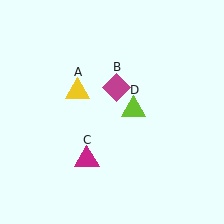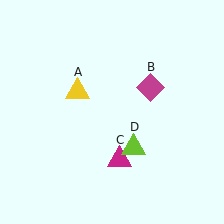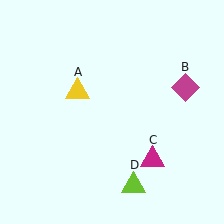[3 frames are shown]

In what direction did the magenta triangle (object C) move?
The magenta triangle (object C) moved right.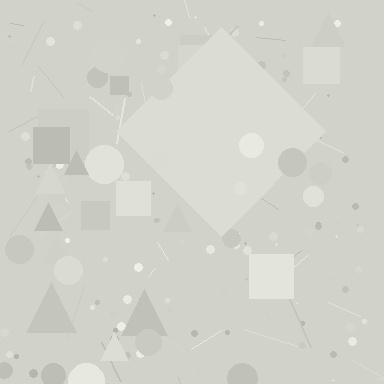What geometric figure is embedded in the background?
A diamond is embedded in the background.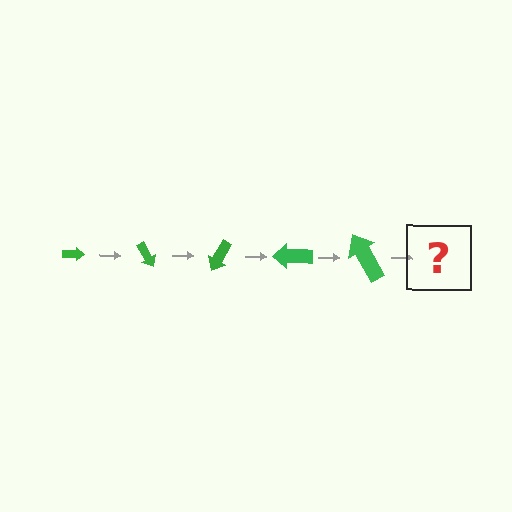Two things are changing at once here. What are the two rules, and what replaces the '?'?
The two rules are that the arrow grows larger each step and it rotates 60 degrees each step. The '?' should be an arrow, larger than the previous one and rotated 300 degrees from the start.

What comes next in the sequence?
The next element should be an arrow, larger than the previous one and rotated 300 degrees from the start.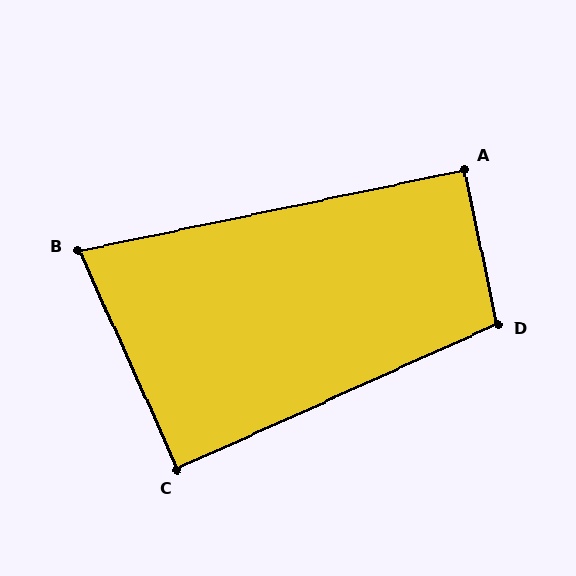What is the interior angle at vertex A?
Approximately 90 degrees (approximately right).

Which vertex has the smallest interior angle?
B, at approximately 78 degrees.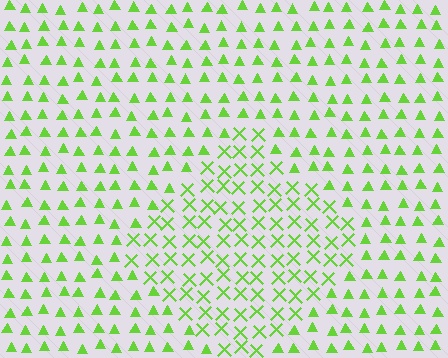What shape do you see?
I see a diamond.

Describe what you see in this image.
The image is filled with small lime elements arranged in a uniform grid. A diamond-shaped region contains X marks, while the surrounding area contains triangles. The boundary is defined purely by the change in element shape.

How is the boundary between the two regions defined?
The boundary is defined by a change in element shape: X marks inside vs. triangles outside. All elements share the same color and spacing.